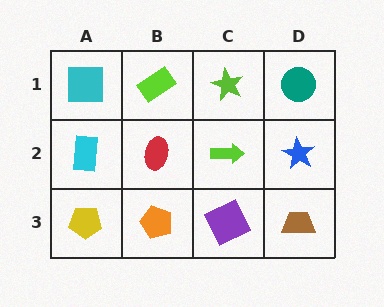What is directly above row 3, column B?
A red ellipse.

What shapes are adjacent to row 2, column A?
A cyan square (row 1, column A), a yellow pentagon (row 3, column A), a red ellipse (row 2, column B).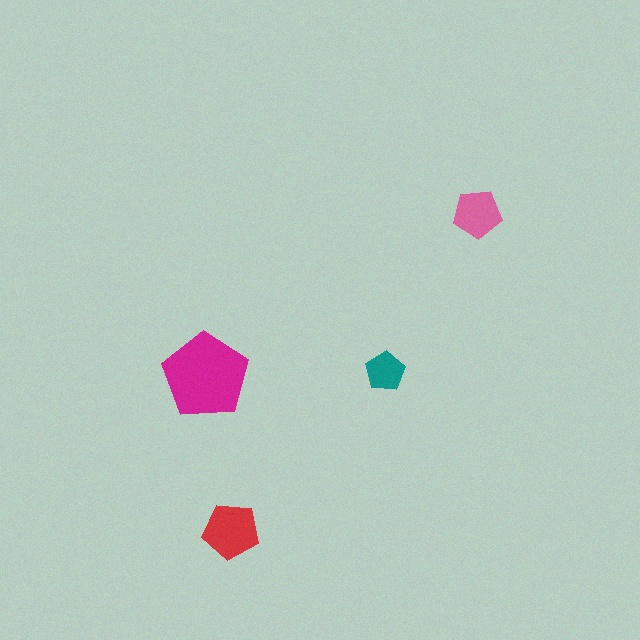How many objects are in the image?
There are 4 objects in the image.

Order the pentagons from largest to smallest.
the magenta one, the red one, the pink one, the teal one.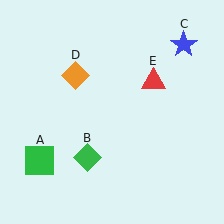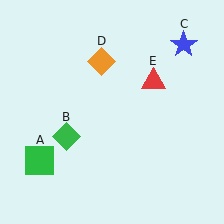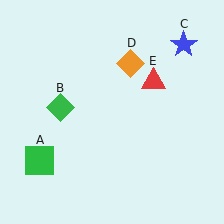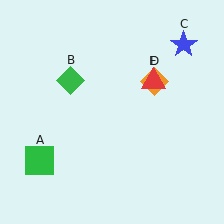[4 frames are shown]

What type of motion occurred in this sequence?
The green diamond (object B), orange diamond (object D) rotated clockwise around the center of the scene.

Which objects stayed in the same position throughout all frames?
Green square (object A) and blue star (object C) and red triangle (object E) remained stationary.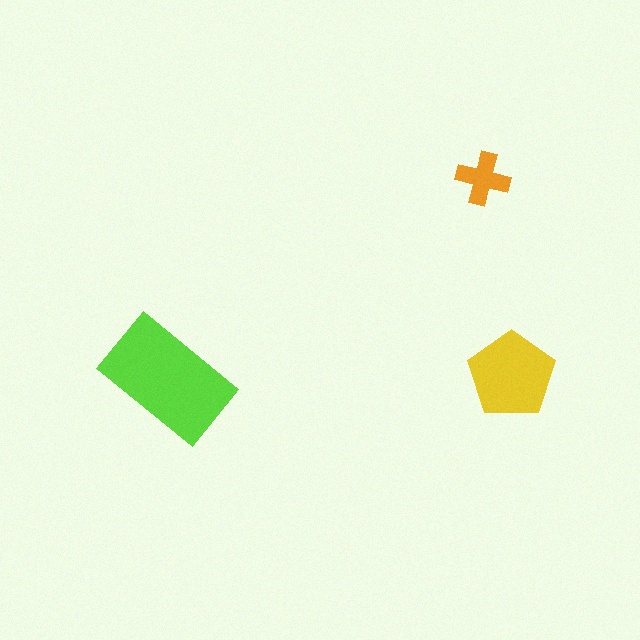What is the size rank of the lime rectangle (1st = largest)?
1st.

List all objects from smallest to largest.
The orange cross, the yellow pentagon, the lime rectangle.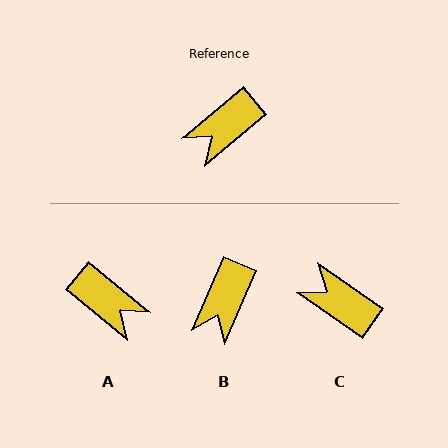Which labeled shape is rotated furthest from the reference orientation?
A, about 101 degrees away.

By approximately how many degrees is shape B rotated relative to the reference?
Approximately 27 degrees counter-clockwise.